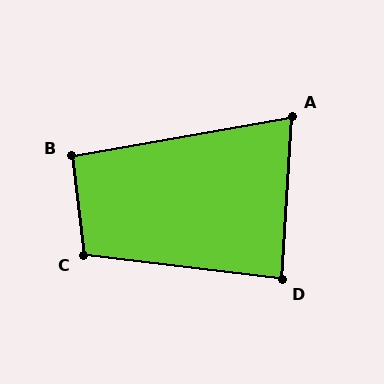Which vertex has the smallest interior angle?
A, at approximately 76 degrees.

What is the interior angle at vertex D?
Approximately 87 degrees (approximately right).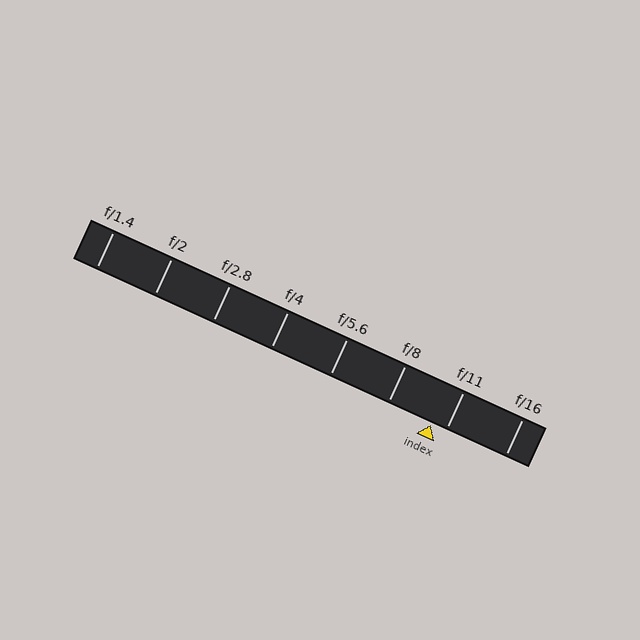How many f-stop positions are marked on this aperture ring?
There are 8 f-stop positions marked.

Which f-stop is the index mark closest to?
The index mark is closest to f/11.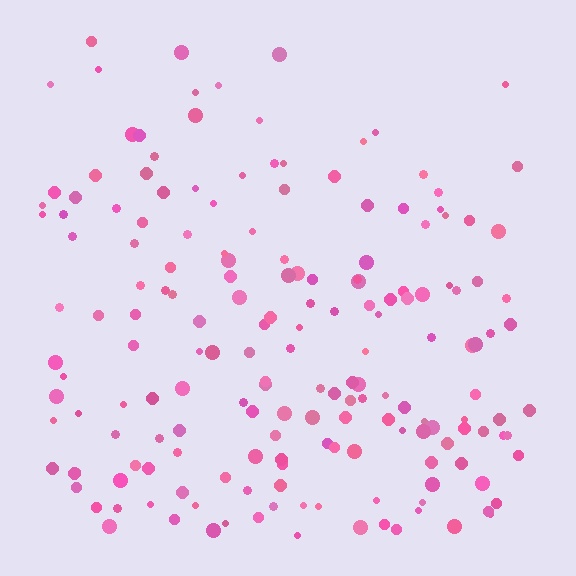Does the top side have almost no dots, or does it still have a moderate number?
Still a moderate number, just noticeably fewer than the bottom.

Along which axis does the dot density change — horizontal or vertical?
Vertical.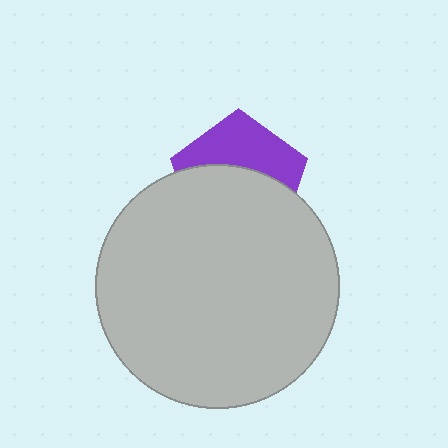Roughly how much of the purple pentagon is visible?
A small part of it is visible (roughly 42%).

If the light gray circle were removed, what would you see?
You would see the complete purple pentagon.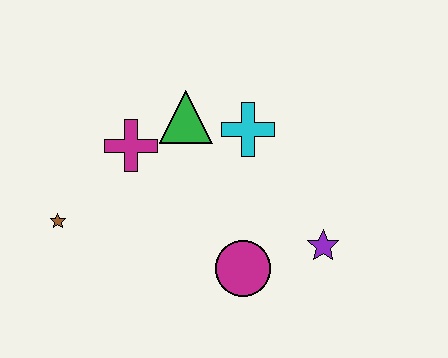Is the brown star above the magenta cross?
No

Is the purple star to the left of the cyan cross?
No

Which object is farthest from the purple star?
The brown star is farthest from the purple star.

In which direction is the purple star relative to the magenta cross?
The purple star is to the right of the magenta cross.